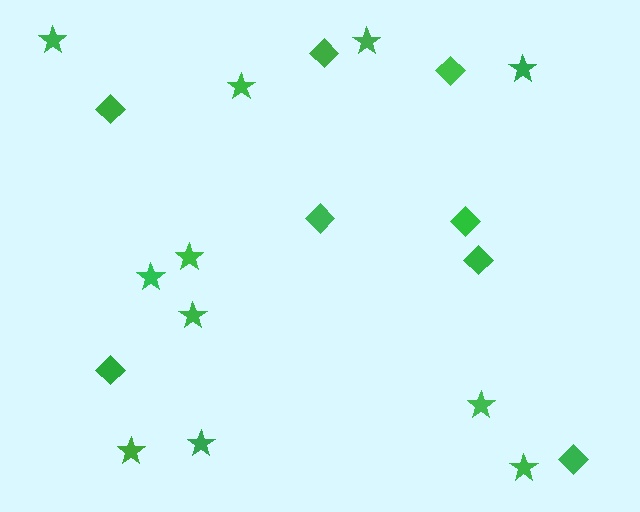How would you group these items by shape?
There are 2 groups: one group of diamonds (8) and one group of stars (11).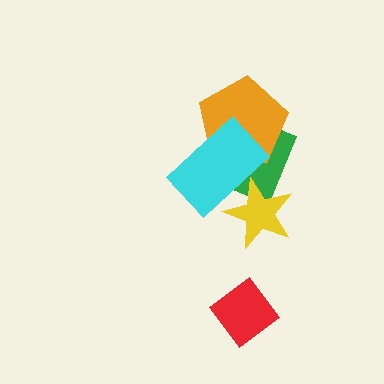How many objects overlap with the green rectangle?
3 objects overlap with the green rectangle.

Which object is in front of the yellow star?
The cyan rectangle is in front of the yellow star.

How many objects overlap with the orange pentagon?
2 objects overlap with the orange pentagon.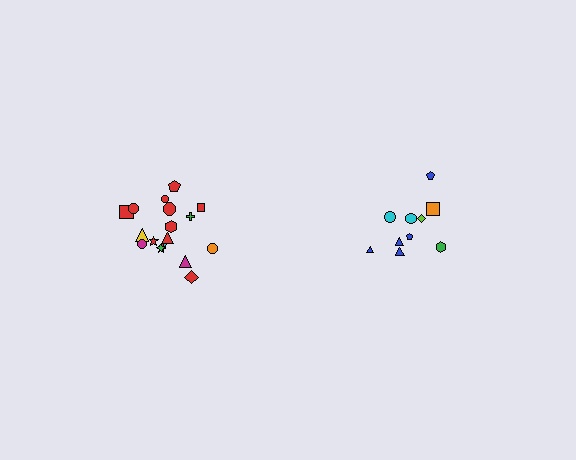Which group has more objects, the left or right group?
The left group.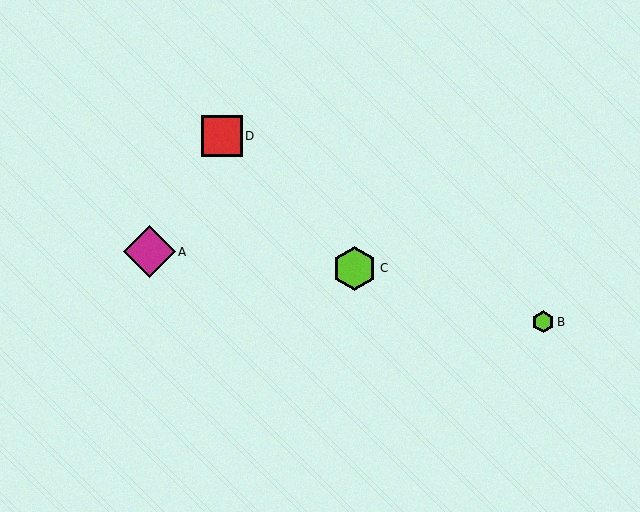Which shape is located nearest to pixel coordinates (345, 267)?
The lime hexagon (labeled C) at (355, 268) is nearest to that location.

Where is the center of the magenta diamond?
The center of the magenta diamond is at (149, 252).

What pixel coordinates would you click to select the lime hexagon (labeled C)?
Click at (355, 268) to select the lime hexagon C.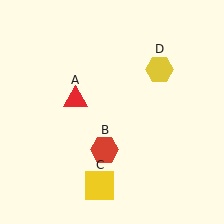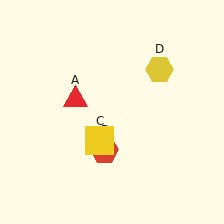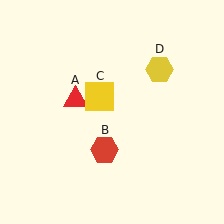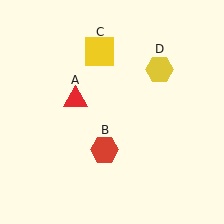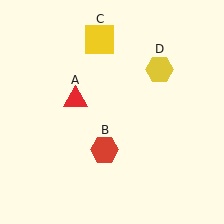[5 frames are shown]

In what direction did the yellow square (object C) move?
The yellow square (object C) moved up.